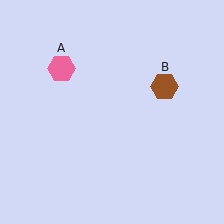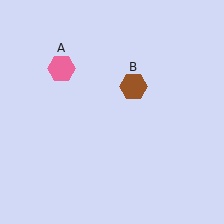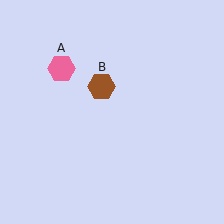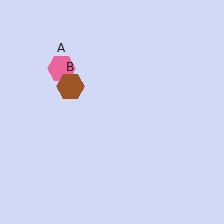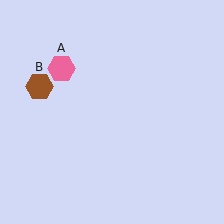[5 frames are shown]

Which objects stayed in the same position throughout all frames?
Pink hexagon (object A) remained stationary.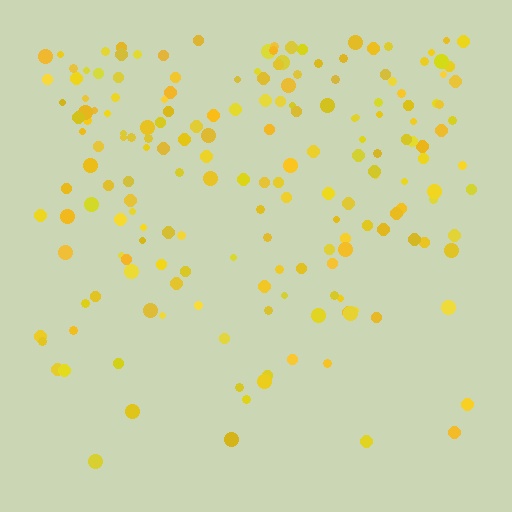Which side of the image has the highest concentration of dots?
The top.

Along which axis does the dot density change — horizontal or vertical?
Vertical.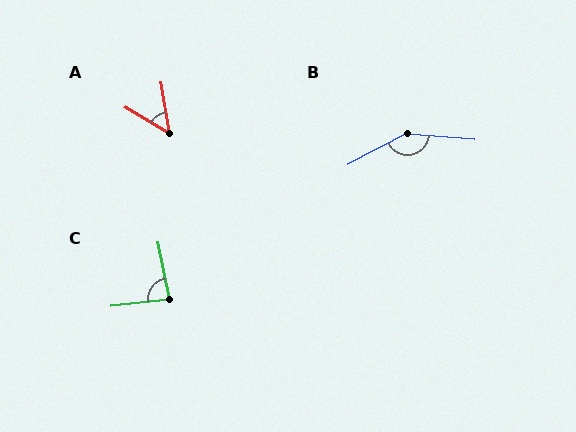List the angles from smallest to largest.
A (50°), C (86°), B (148°).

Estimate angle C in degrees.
Approximately 86 degrees.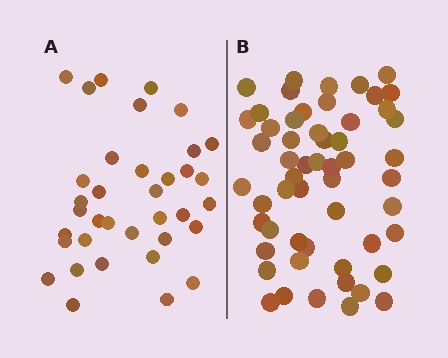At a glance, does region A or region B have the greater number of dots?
Region B (the right region) has more dots.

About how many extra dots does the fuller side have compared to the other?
Region B has approximately 20 more dots than region A.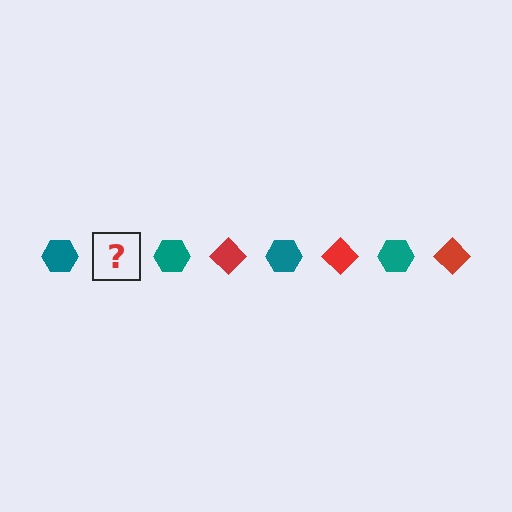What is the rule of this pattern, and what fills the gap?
The rule is that the pattern alternates between teal hexagon and red diamond. The gap should be filled with a red diamond.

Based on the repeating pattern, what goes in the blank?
The blank should be a red diamond.